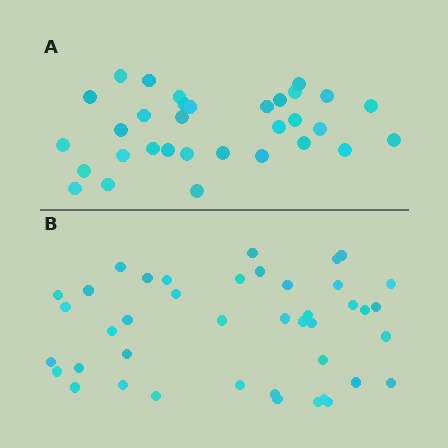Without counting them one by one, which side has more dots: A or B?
Region B (the bottom region) has more dots.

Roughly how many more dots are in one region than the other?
Region B has roughly 10 or so more dots than region A.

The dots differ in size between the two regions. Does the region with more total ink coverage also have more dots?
No. Region A has more total ink coverage because its dots are larger, but region B actually contains more individual dots. Total area can be misleading — the number of items is what matters here.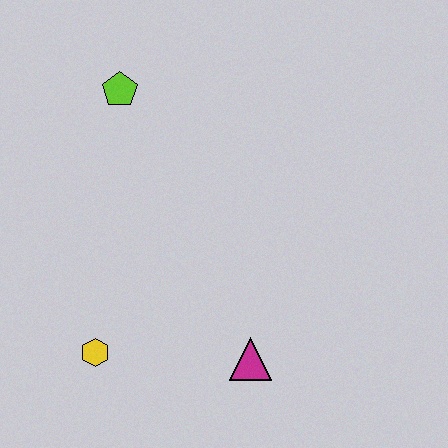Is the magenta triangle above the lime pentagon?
No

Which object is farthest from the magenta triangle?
The lime pentagon is farthest from the magenta triangle.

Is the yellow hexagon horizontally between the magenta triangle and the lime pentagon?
No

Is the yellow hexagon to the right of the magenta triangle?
No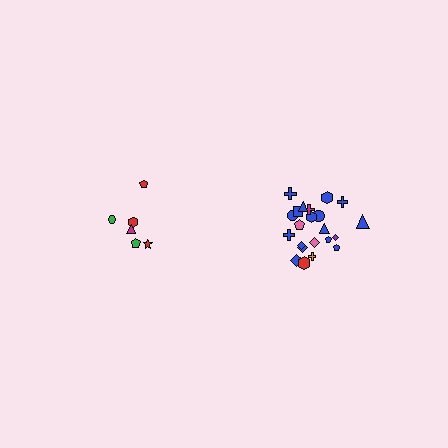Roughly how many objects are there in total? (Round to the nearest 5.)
Roughly 30 objects in total.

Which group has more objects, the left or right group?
The right group.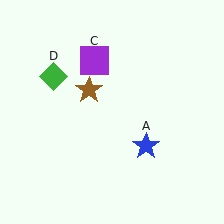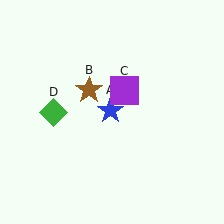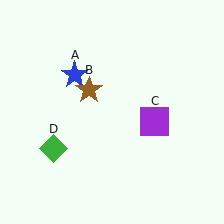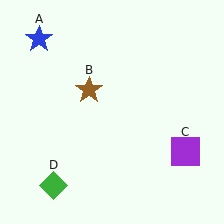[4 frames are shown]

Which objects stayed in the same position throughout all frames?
Brown star (object B) remained stationary.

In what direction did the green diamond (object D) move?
The green diamond (object D) moved down.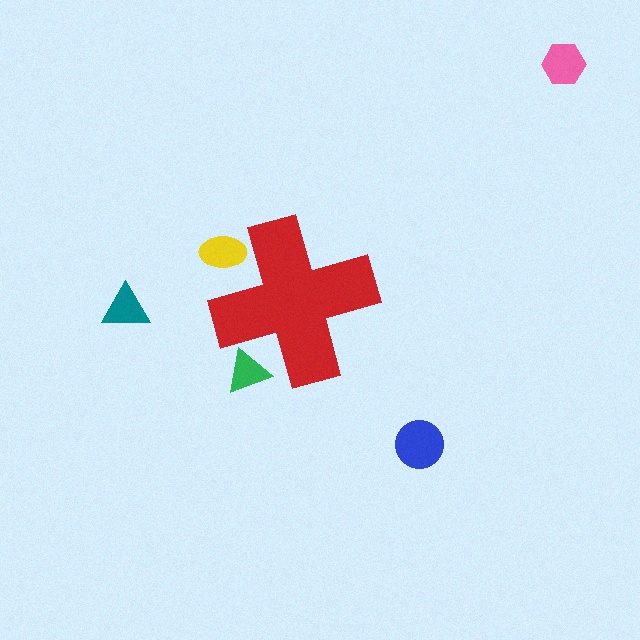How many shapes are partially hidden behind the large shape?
2 shapes are partially hidden.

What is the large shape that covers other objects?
A red cross.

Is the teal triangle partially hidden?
No, the teal triangle is fully visible.